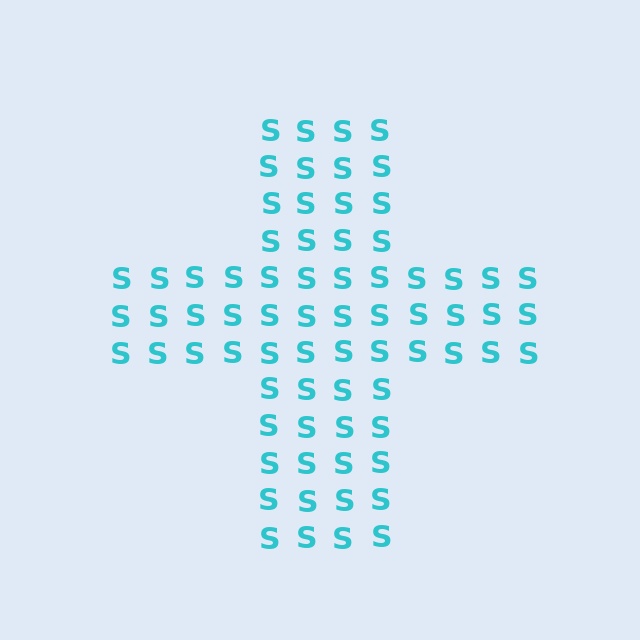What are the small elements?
The small elements are letter S's.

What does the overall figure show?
The overall figure shows a cross.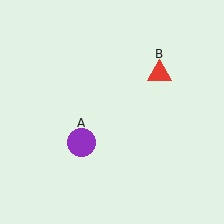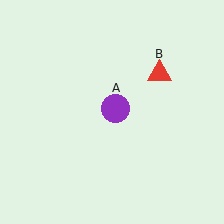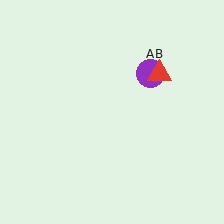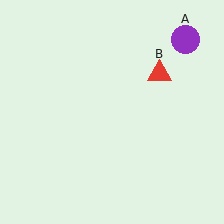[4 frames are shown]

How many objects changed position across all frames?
1 object changed position: purple circle (object A).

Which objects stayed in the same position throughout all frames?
Red triangle (object B) remained stationary.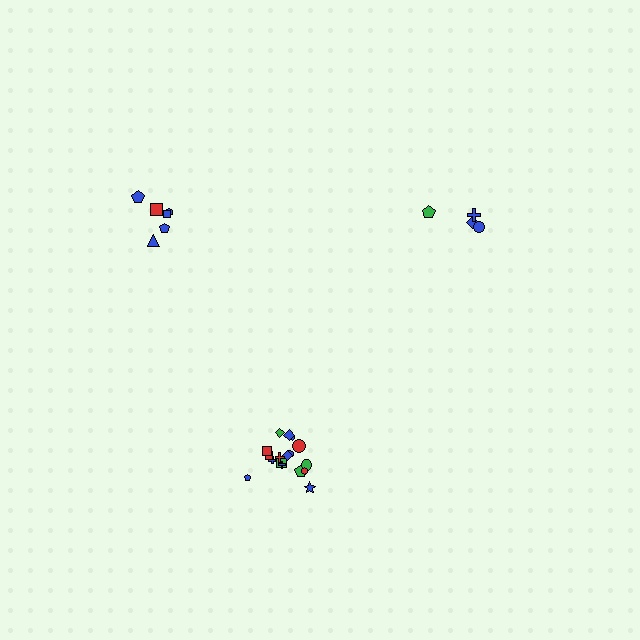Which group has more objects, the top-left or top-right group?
The top-left group.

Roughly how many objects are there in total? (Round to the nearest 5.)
Roughly 30 objects in total.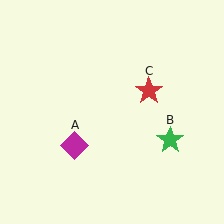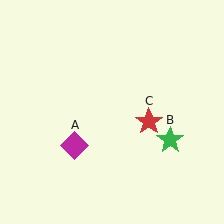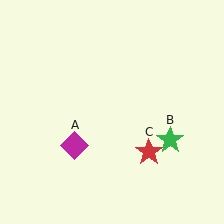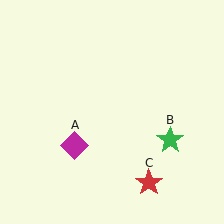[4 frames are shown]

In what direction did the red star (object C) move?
The red star (object C) moved down.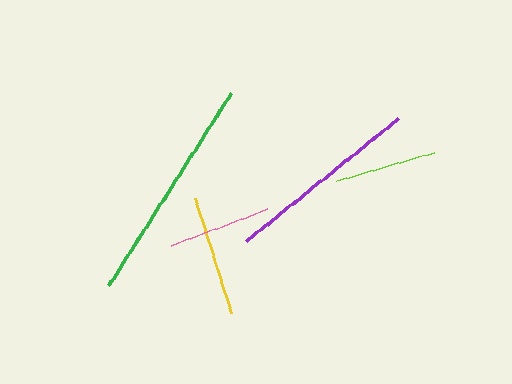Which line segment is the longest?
The green line is the longest at approximately 229 pixels.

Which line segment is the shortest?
The lime line is the shortest at approximately 102 pixels.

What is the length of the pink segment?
The pink segment is approximately 103 pixels long.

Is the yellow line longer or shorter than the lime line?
The yellow line is longer than the lime line.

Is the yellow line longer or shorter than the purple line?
The purple line is longer than the yellow line.